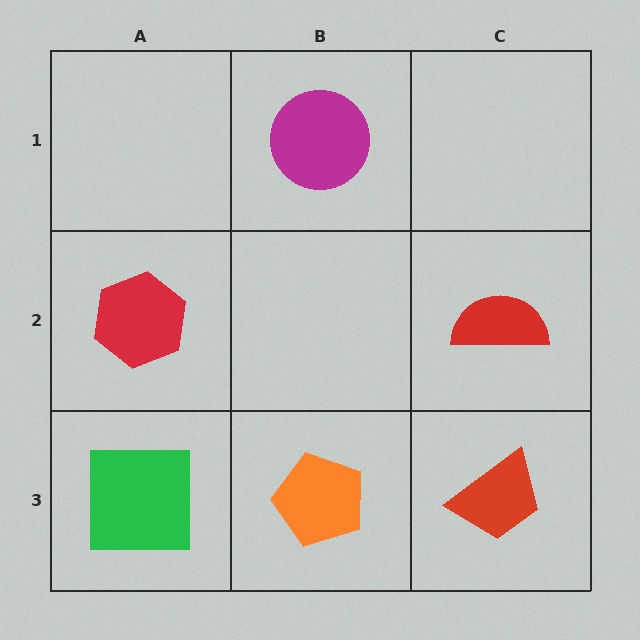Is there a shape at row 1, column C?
No, that cell is empty.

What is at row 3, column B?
An orange pentagon.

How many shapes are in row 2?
2 shapes.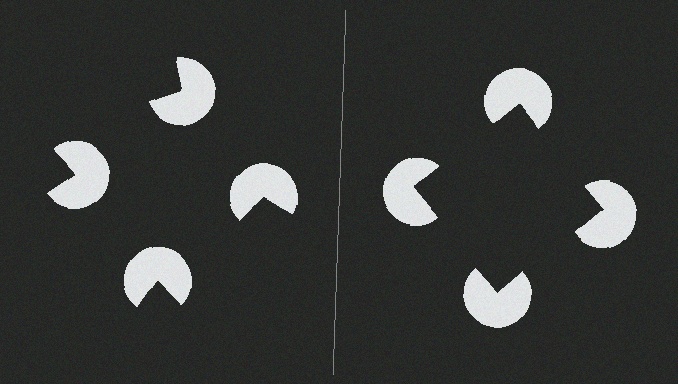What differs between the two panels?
The pac-man discs are positioned identically on both sides; only the wedge orientations differ. On the right they align to a square; on the left they are misaligned.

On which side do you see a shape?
An illusory square appears on the right side. On the left side the wedge cuts are rotated, so no coherent shape forms.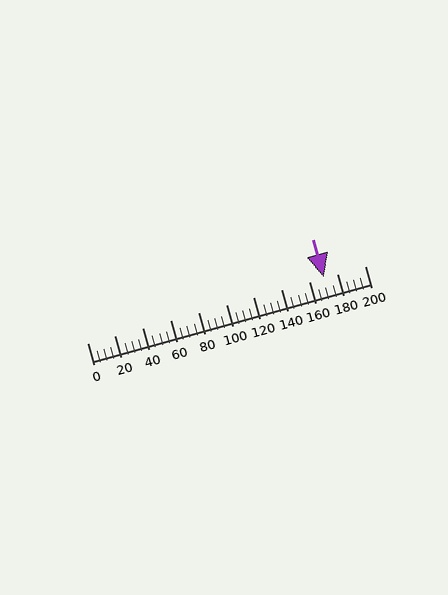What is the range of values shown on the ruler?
The ruler shows values from 0 to 200.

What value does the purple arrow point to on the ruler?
The purple arrow points to approximately 170.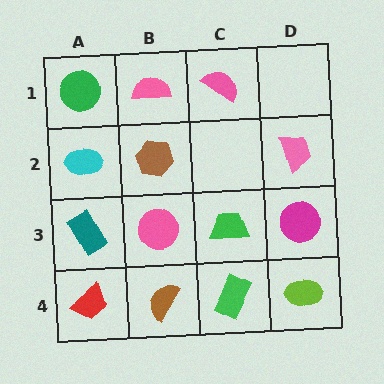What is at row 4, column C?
A green rectangle.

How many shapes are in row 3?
4 shapes.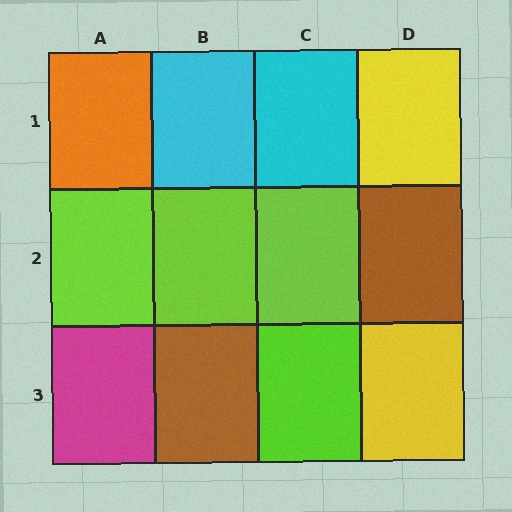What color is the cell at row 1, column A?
Orange.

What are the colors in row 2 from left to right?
Lime, lime, lime, brown.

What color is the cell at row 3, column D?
Yellow.